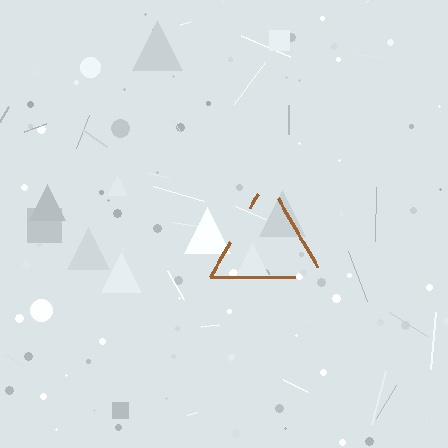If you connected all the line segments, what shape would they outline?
They would outline a triangle.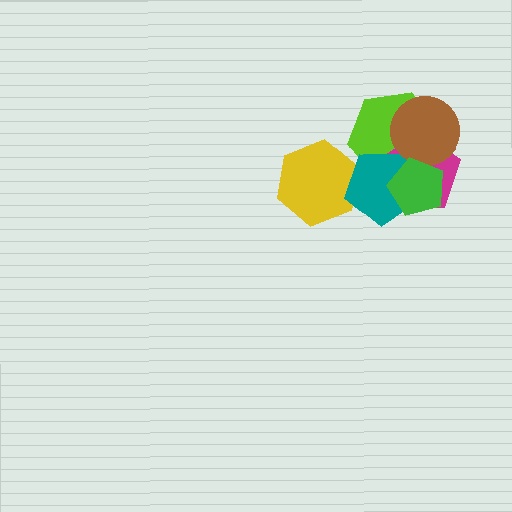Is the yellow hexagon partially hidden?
Yes, it is partially covered by another shape.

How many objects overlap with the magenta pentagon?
4 objects overlap with the magenta pentagon.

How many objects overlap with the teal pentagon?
4 objects overlap with the teal pentagon.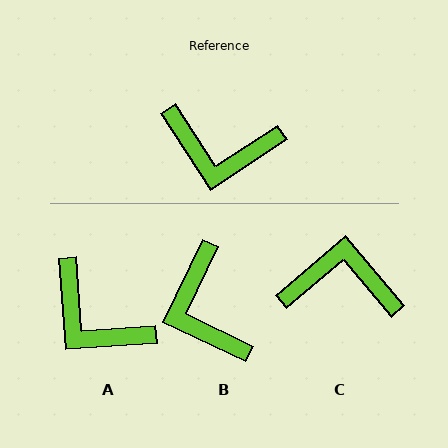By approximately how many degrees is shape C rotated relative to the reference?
Approximately 173 degrees clockwise.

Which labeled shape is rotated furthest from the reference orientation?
C, about 173 degrees away.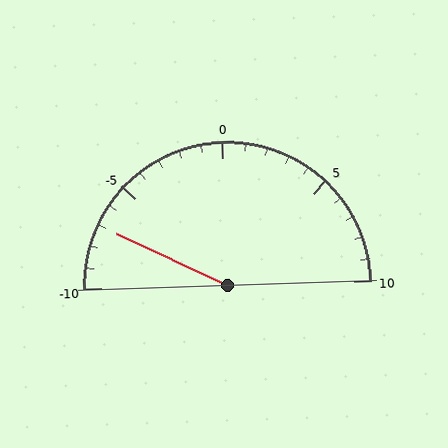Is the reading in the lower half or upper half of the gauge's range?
The reading is in the lower half of the range (-10 to 10).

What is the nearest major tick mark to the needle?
The nearest major tick mark is -5.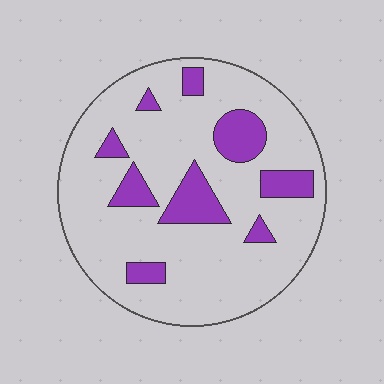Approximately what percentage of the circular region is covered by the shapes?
Approximately 20%.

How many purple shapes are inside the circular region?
9.